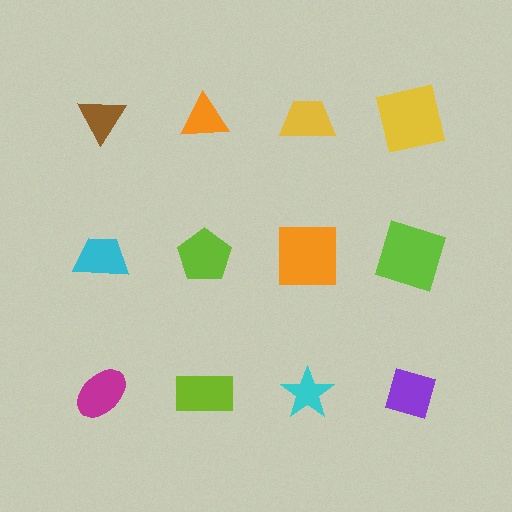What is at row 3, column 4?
A purple diamond.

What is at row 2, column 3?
An orange square.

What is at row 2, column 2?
A lime pentagon.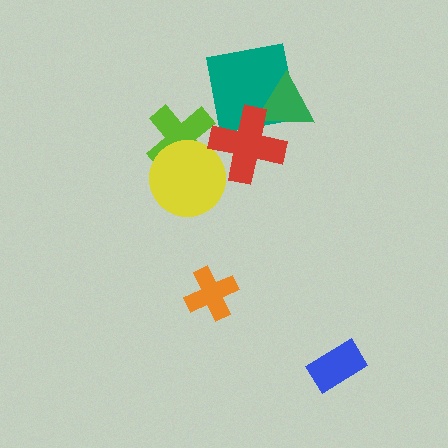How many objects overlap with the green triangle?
2 objects overlap with the green triangle.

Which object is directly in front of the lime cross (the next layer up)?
The yellow circle is directly in front of the lime cross.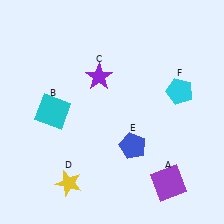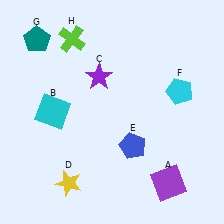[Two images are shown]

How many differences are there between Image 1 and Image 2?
There are 2 differences between the two images.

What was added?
A teal pentagon (G), a lime cross (H) were added in Image 2.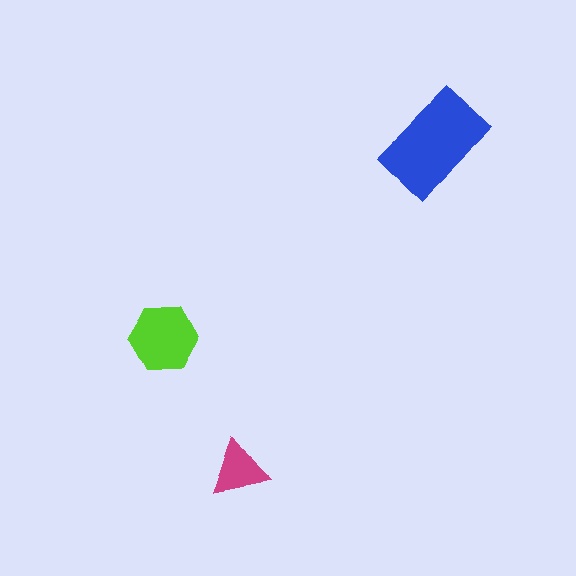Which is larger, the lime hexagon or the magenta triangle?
The lime hexagon.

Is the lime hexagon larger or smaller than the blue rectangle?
Smaller.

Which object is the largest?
The blue rectangle.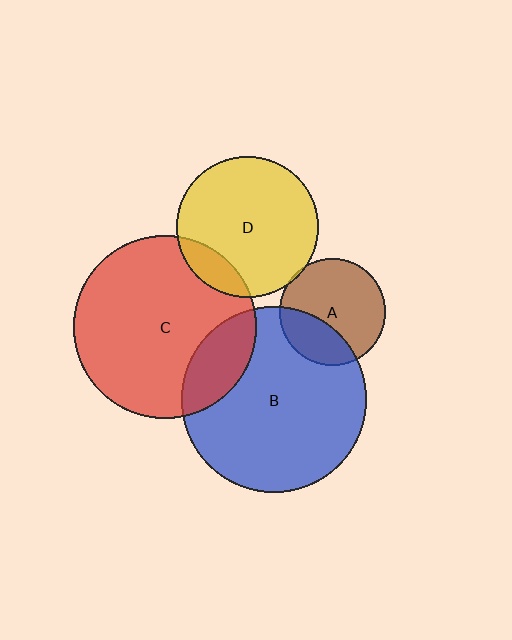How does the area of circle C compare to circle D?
Approximately 1.7 times.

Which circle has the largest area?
Circle B (blue).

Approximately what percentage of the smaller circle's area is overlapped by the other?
Approximately 15%.